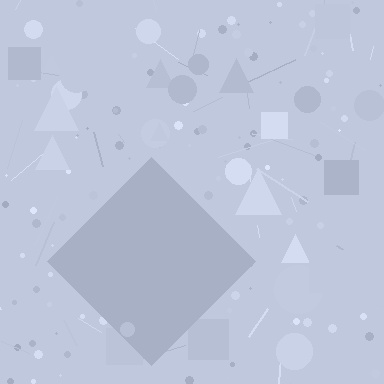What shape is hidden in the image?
A diamond is hidden in the image.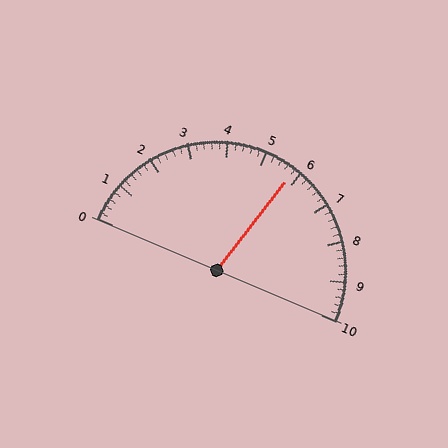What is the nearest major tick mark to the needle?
The nearest major tick mark is 6.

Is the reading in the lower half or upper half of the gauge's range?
The reading is in the upper half of the range (0 to 10).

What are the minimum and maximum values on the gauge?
The gauge ranges from 0 to 10.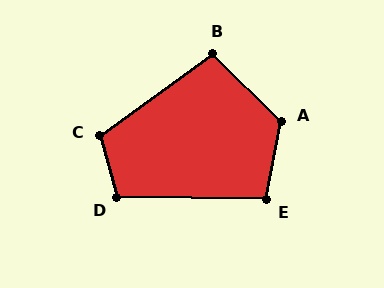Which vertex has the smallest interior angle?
B, at approximately 100 degrees.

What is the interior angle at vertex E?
Approximately 101 degrees (obtuse).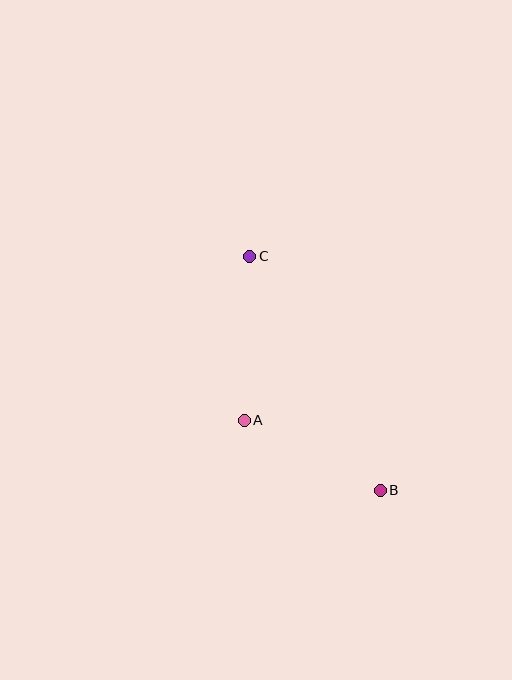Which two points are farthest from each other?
Points B and C are farthest from each other.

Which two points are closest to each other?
Points A and B are closest to each other.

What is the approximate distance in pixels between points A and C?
The distance between A and C is approximately 164 pixels.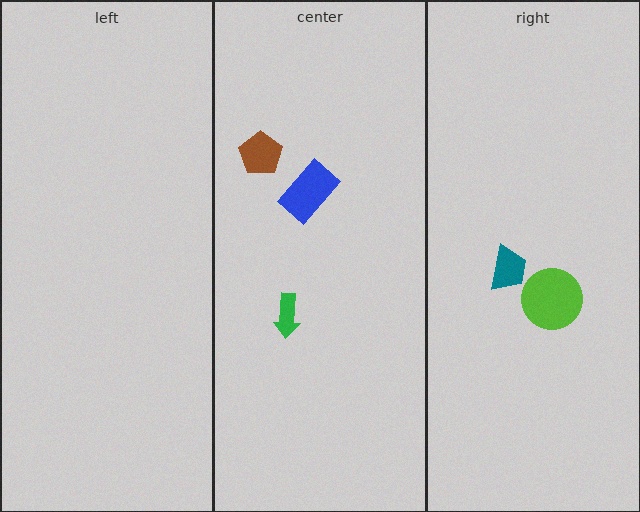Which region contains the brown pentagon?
The center region.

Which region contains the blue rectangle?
The center region.